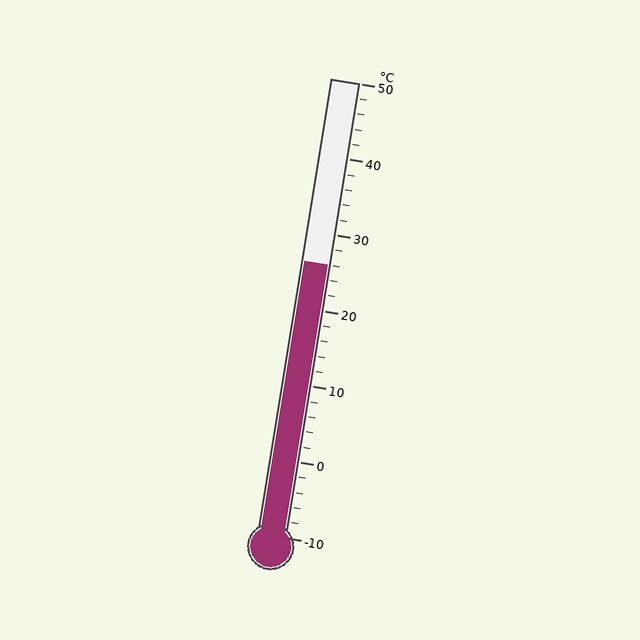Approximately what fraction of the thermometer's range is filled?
The thermometer is filled to approximately 60% of its range.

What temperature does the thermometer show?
The thermometer shows approximately 26°C.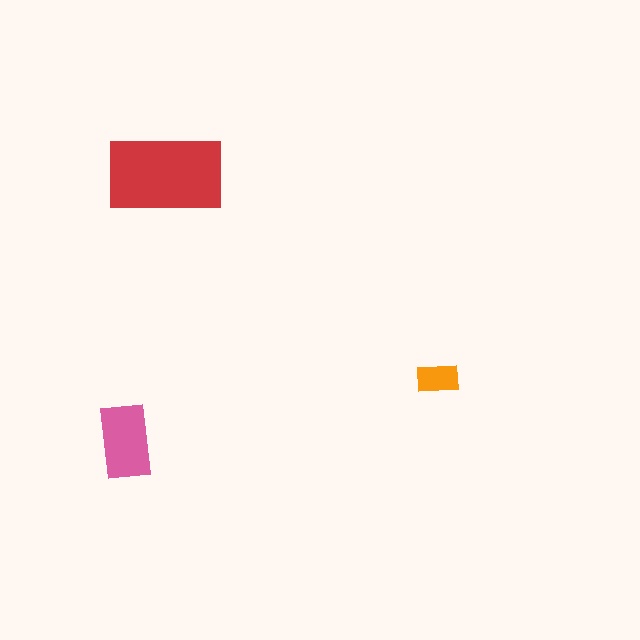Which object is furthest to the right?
The orange rectangle is rightmost.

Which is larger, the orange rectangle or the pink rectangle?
The pink one.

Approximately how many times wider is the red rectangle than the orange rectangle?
About 2.5 times wider.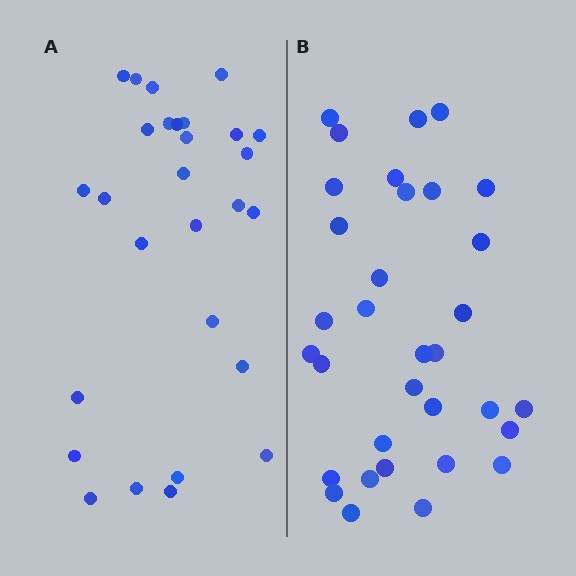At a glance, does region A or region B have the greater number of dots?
Region B (the right region) has more dots.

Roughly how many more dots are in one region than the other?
Region B has about 5 more dots than region A.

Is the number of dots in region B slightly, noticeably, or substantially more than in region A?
Region B has only slightly more — the two regions are fairly close. The ratio is roughly 1.2 to 1.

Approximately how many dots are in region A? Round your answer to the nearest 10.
About 30 dots. (The exact count is 28, which rounds to 30.)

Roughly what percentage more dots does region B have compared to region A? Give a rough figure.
About 20% more.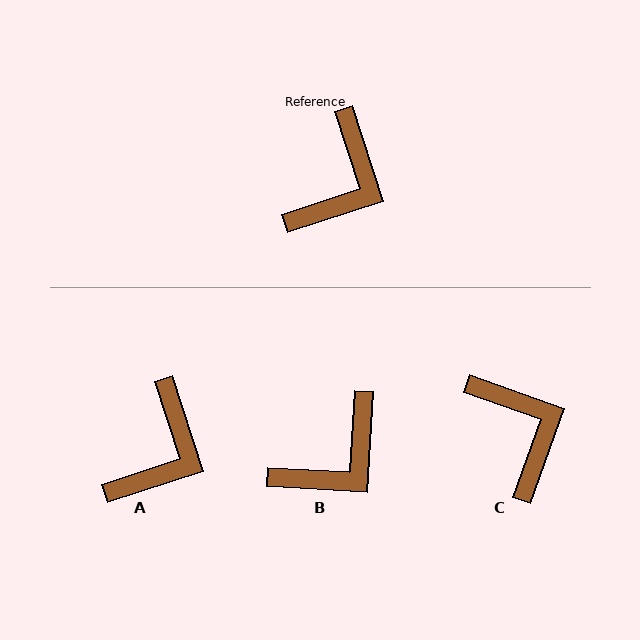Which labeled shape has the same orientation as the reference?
A.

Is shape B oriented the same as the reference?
No, it is off by about 21 degrees.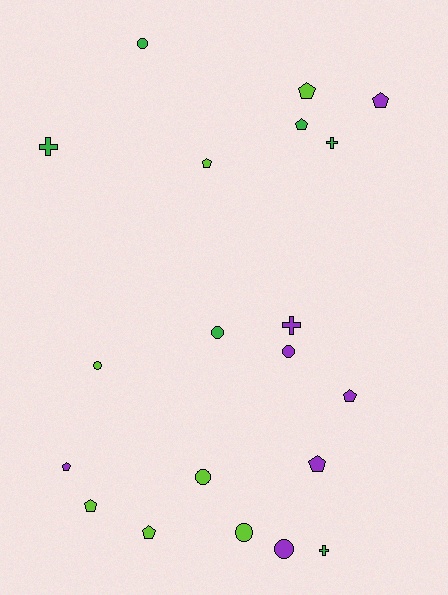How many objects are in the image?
There are 20 objects.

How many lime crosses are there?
There are no lime crosses.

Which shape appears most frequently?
Pentagon, with 9 objects.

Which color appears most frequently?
Purple, with 7 objects.